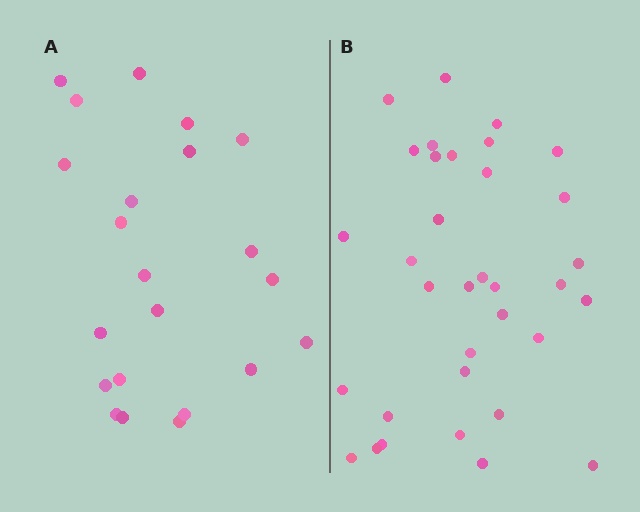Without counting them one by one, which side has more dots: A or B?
Region B (the right region) has more dots.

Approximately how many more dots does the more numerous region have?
Region B has roughly 12 or so more dots than region A.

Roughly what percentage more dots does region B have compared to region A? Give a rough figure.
About 55% more.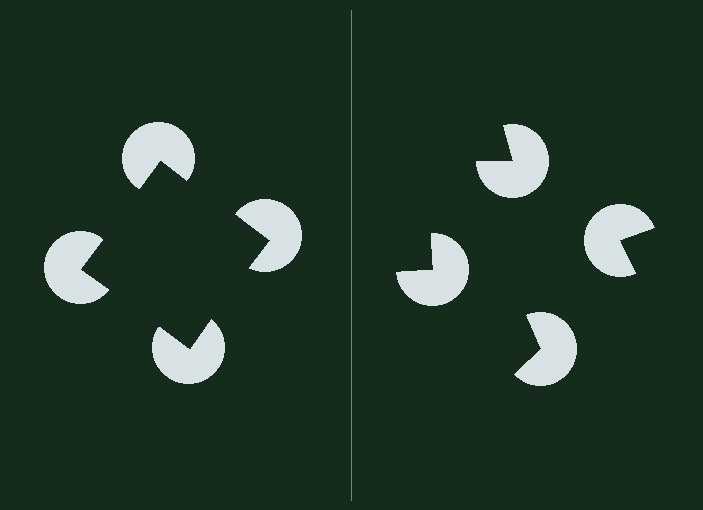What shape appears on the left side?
An illusory square.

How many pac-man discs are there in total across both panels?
8 — 4 on each side.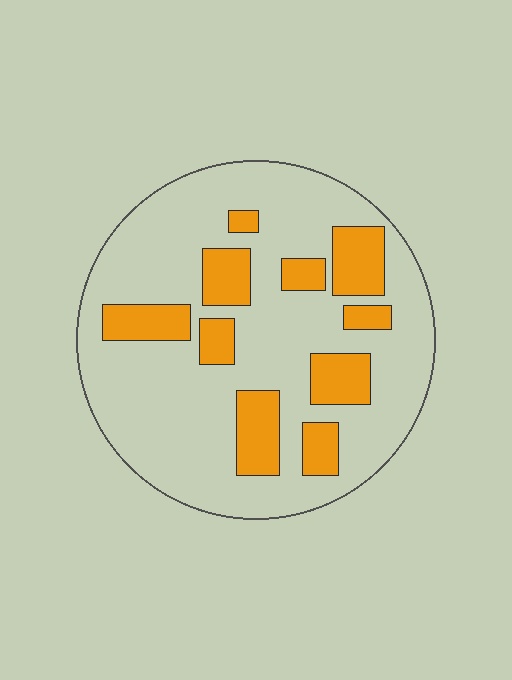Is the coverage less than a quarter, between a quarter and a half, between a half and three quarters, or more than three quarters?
Less than a quarter.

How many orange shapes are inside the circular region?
10.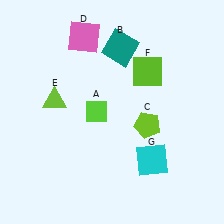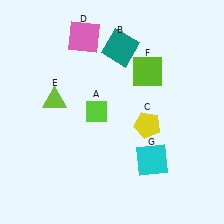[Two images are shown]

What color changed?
The pentagon (C) changed from lime in Image 1 to yellow in Image 2.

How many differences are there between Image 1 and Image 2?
There is 1 difference between the two images.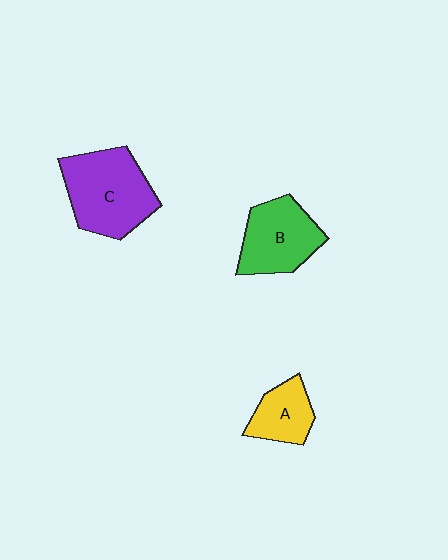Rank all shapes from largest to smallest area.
From largest to smallest: C (purple), B (green), A (yellow).